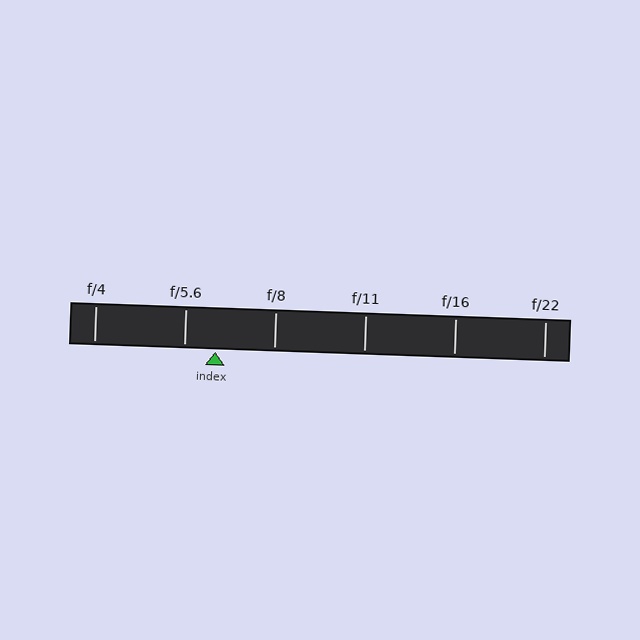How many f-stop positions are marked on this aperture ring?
There are 6 f-stop positions marked.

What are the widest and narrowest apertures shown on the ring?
The widest aperture shown is f/4 and the narrowest is f/22.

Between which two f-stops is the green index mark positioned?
The index mark is between f/5.6 and f/8.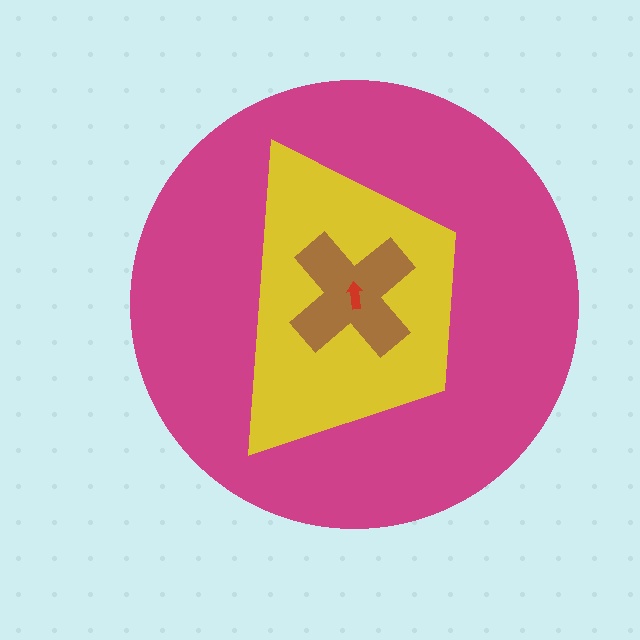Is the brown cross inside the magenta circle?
Yes.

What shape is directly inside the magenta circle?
The yellow trapezoid.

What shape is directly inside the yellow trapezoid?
The brown cross.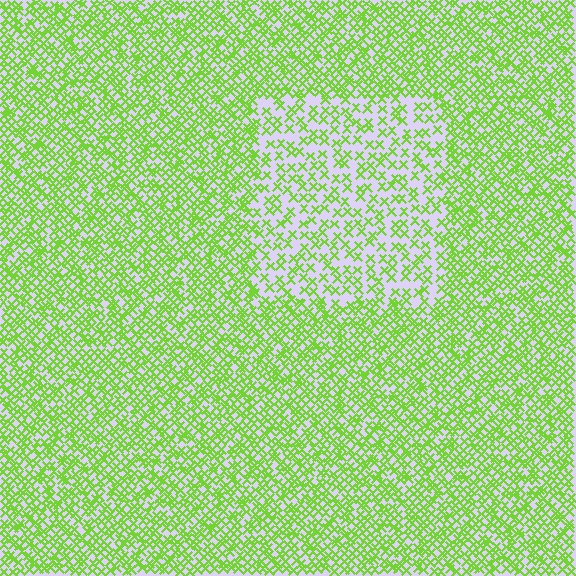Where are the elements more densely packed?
The elements are more densely packed outside the rectangle boundary.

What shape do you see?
I see a rectangle.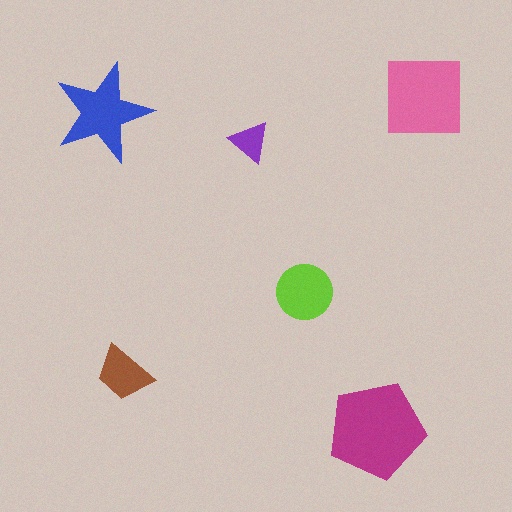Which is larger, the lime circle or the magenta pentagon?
The magenta pentagon.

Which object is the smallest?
The purple triangle.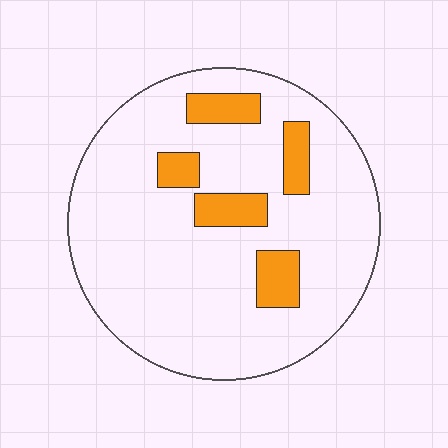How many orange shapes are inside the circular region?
5.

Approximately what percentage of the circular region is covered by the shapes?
Approximately 15%.